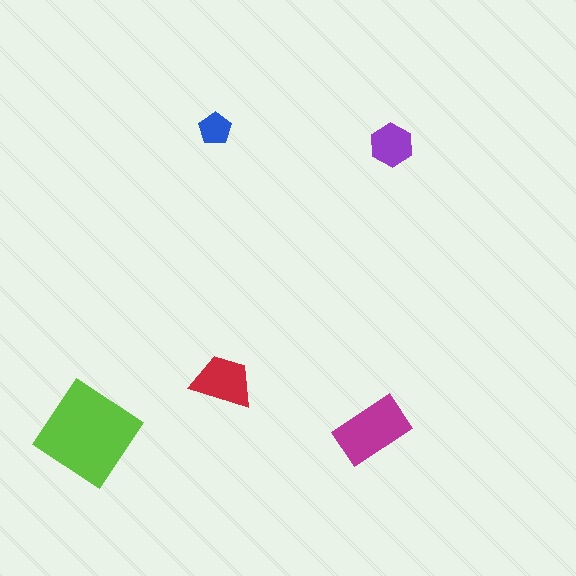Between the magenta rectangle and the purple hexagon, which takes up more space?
The magenta rectangle.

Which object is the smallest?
The blue pentagon.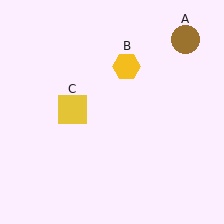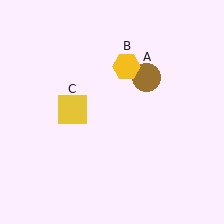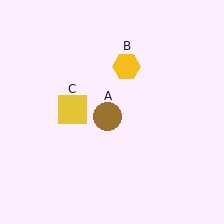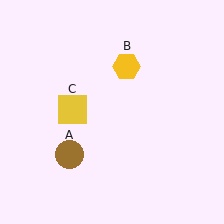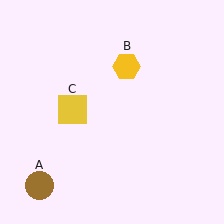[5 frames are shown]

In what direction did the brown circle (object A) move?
The brown circle (object A) moved down and to the left.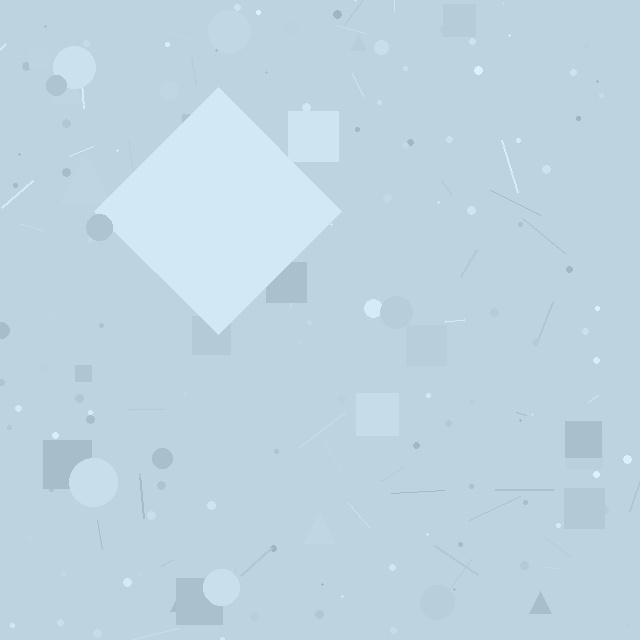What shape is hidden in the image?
A diamond is hidden in the image.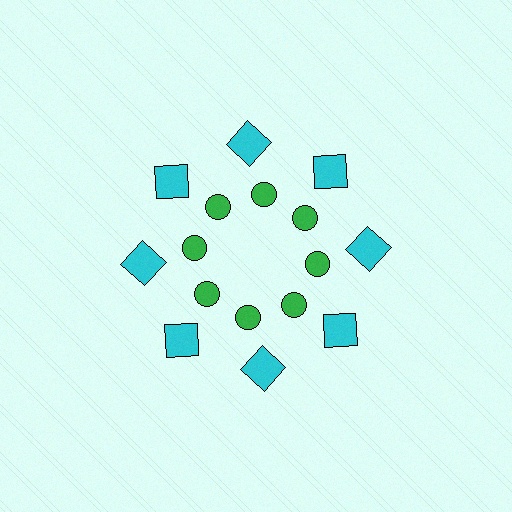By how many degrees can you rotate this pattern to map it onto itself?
The pattern maps onto itself every 45 degrees of rotation.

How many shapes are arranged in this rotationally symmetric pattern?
There are 16 shapes, arranged in 8 groups of 2.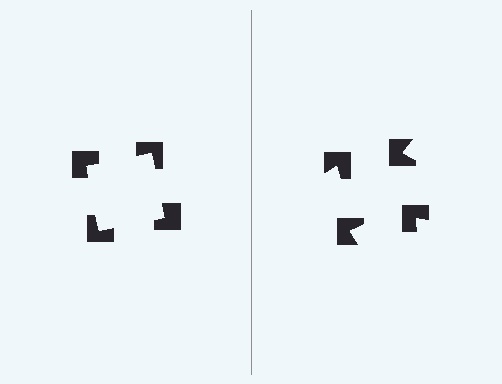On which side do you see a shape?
An illusory square appears on the left side. On the right side the wedge cuts are rotated, so no coherent shape forms.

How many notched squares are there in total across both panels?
8 — 4 on each side.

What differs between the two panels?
The notched squares are positioned identically on both sides; only the wedge orientations differ. On the left they align to a square; on the right they are misaligned.